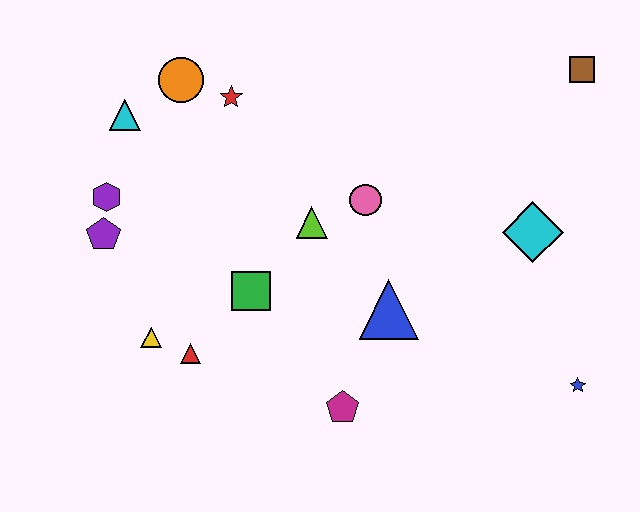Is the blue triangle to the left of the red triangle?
No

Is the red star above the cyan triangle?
Yes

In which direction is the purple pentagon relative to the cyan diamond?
The purple pentagon is to the left of the cyan diamond.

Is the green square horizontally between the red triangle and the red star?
No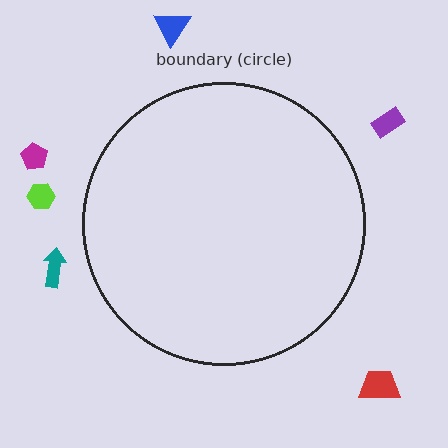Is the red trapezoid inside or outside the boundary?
Outside.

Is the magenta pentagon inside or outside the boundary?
Outside.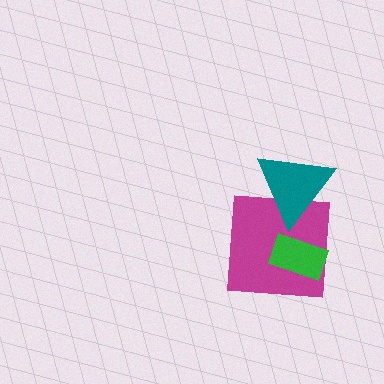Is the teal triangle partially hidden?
No, no other shape covers it.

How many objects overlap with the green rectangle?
1 object overlaps with the green rectangle.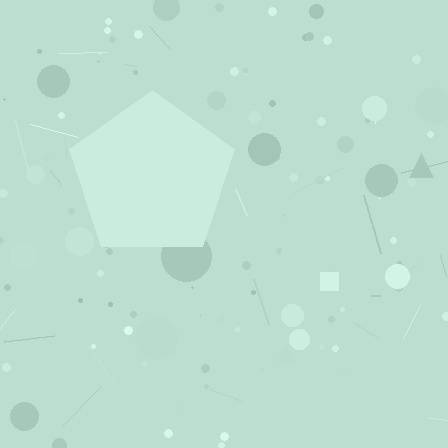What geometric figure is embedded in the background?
A pentagon is embedded in the background.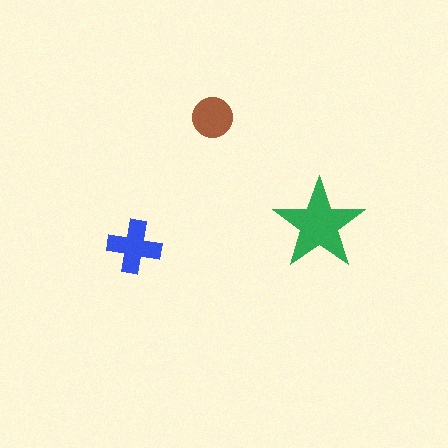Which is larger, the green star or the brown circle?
The green star.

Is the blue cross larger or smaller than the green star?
Smaller.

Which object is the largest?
The green star.